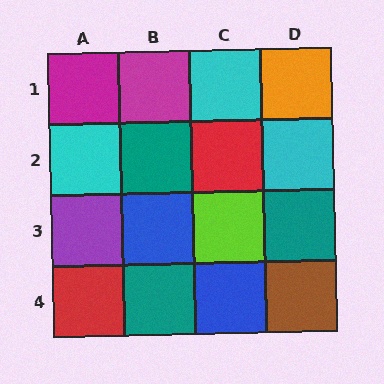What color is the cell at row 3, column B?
Blue.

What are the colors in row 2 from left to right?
Cyan, teal, red, cyan.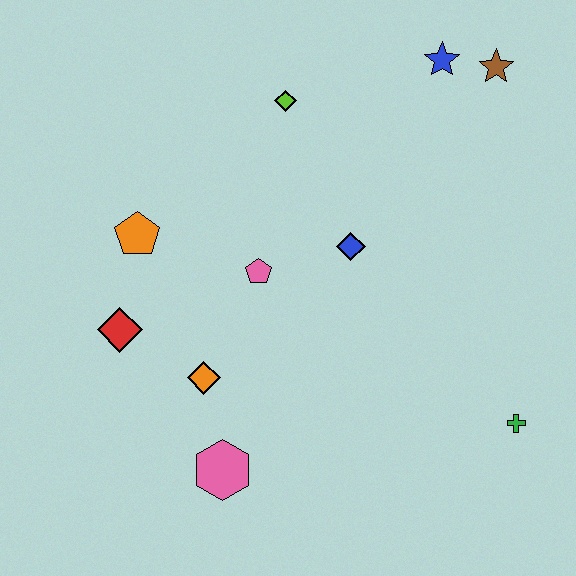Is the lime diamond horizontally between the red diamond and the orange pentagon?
No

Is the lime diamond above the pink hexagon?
Yes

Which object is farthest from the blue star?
The pink hexagon is farthest from the blue star.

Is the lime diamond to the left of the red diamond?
No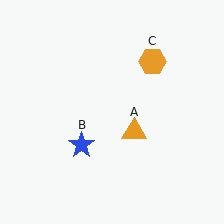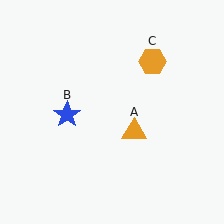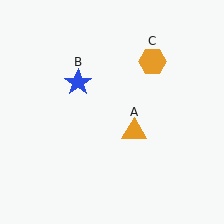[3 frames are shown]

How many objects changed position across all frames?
1 object changed position: blue star (object B).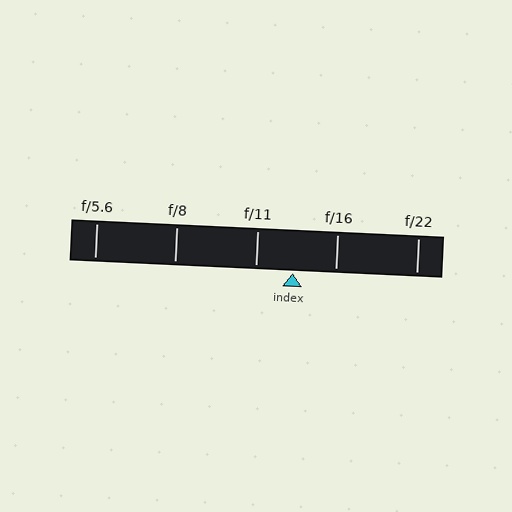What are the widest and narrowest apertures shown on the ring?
The widest aperture shown is f/5.6 and the narrowest is f/22.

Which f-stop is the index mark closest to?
The index mark is closest to f/11.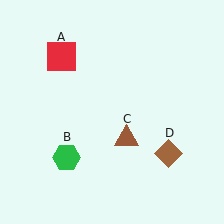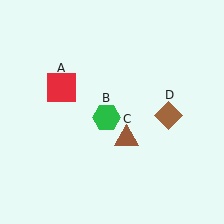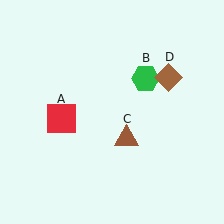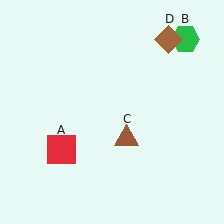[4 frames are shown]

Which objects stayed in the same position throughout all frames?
Brown triangle (object C) remained stationary.